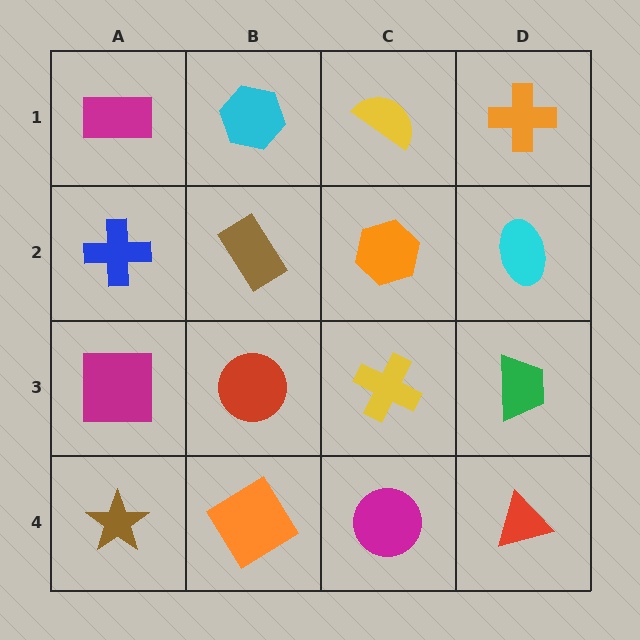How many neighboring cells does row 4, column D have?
2.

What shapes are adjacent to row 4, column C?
A yellow cross (row 3, column C), an orange diamond (row 4, column B), a red triangle (row 4, column D).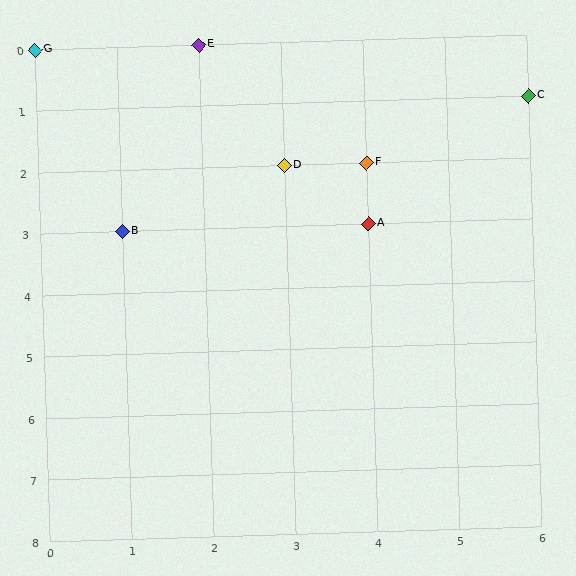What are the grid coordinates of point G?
Point G is at grid coordinates (0, 0).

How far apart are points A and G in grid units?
Points A and G are 4 columns and 3 rows apart (about 5.0 grid units diagonally).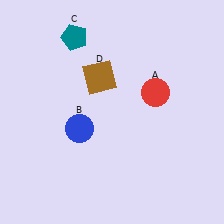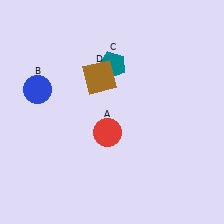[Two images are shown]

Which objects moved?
The objects that moved are: the red circle (A), the blue circle (B), the teal pentagon (C).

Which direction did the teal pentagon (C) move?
The teal pentagon (C) moved right.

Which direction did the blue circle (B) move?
The blue circle (B) moved left.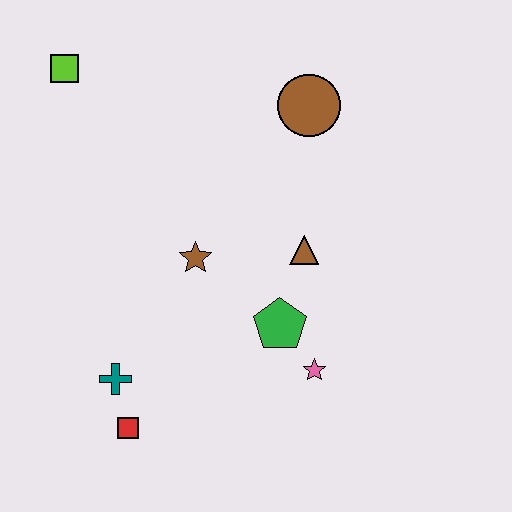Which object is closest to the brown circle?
The brown triangle is closest to the brown circle.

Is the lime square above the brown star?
Yes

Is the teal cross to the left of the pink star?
Yes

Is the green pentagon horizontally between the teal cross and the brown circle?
Yes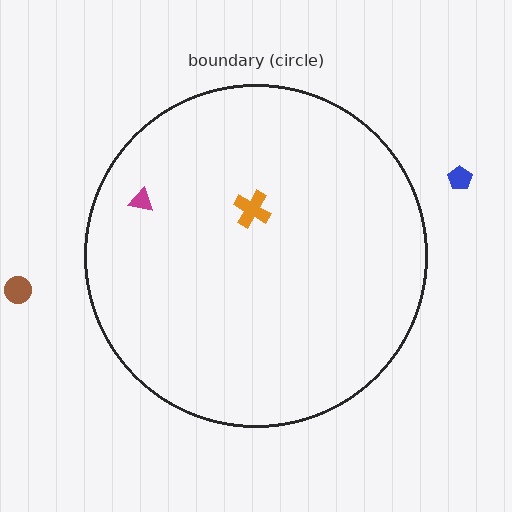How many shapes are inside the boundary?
2 inside, 2 outside.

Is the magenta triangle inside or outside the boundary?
Inside.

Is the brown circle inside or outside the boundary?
Outside.